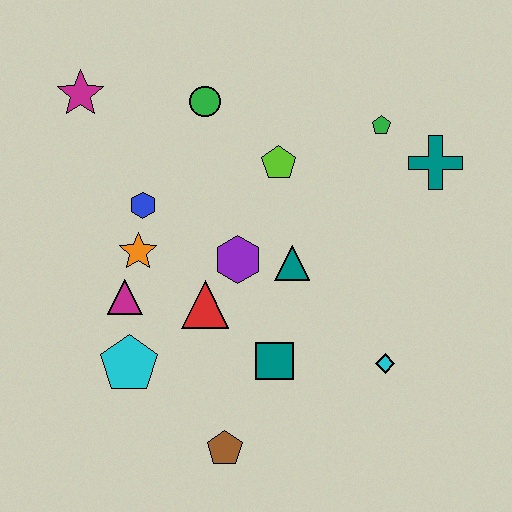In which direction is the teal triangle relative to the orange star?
The teal triangle is to the right of the orange star.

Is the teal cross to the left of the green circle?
No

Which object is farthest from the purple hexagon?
The magenta star is farthest from the purple hexagon.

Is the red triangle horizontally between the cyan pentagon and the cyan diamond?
Yes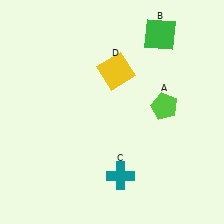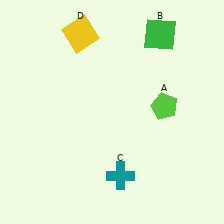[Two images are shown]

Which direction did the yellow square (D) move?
The yellow square (D) moved up.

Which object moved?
The yellow square (D) moved up.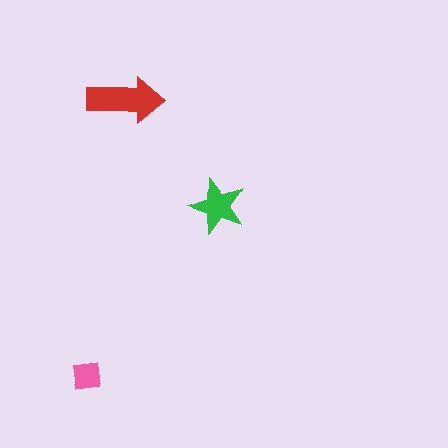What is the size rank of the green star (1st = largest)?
2nd.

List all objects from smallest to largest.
The pink square, the green star, the red arrow.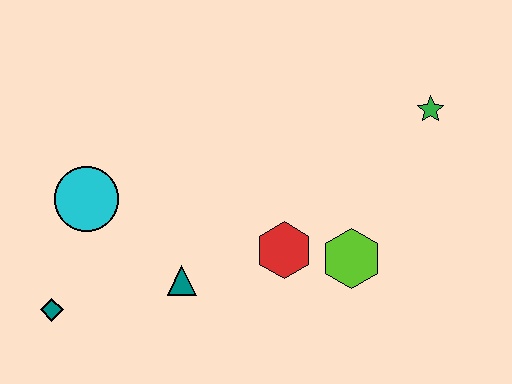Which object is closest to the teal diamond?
The cyan circle is closest to the teal diamond.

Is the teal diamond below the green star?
Yes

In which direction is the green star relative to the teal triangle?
The green star is to the right of the teal triangle.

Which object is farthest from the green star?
The teal diamond is farthest from the green star.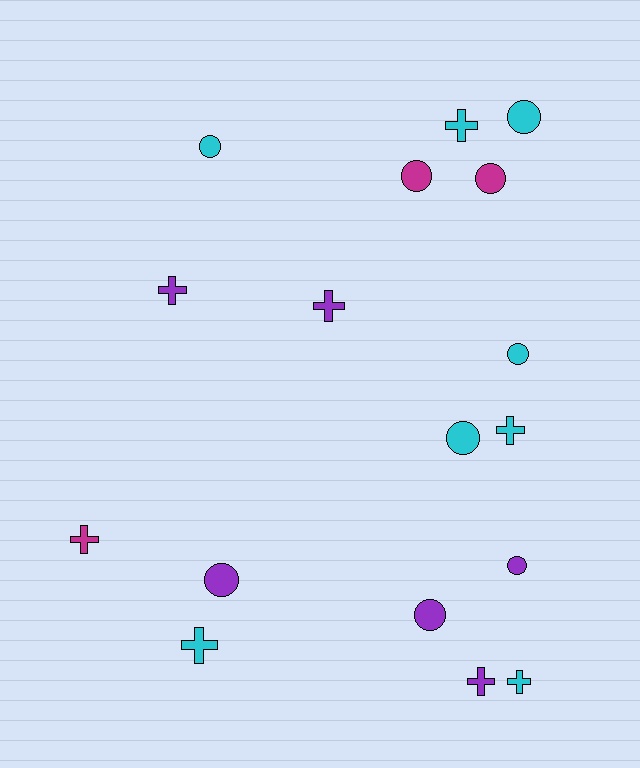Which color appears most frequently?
Cyan, with 8 objects.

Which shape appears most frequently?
Circle, with 9 objects.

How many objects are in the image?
There are 17 objects.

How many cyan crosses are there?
There are 4 cyan crosses.